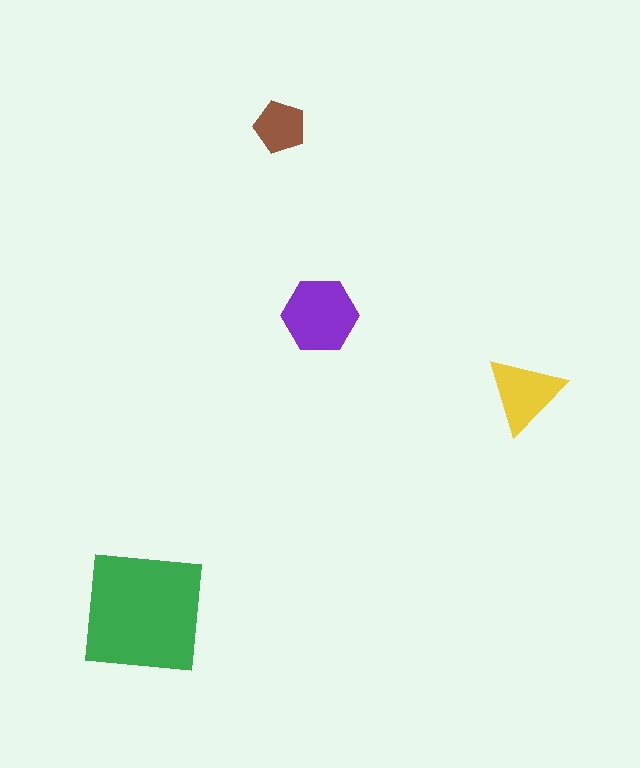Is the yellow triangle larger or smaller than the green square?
Smaller.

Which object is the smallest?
The brown pentagon.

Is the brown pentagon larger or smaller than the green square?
Smaller.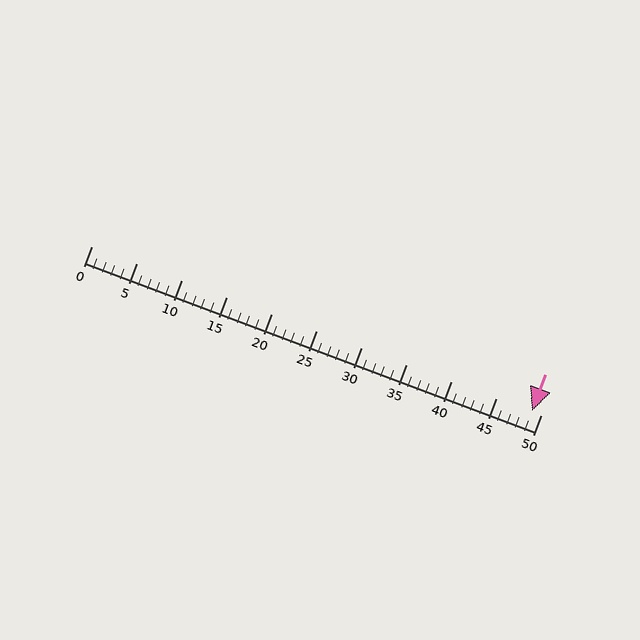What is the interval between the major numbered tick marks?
The major tick marks are spaced 5 units apart.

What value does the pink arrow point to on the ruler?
The pink arrow points to approximately 49.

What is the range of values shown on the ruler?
The ruler shows values from 0 to 50.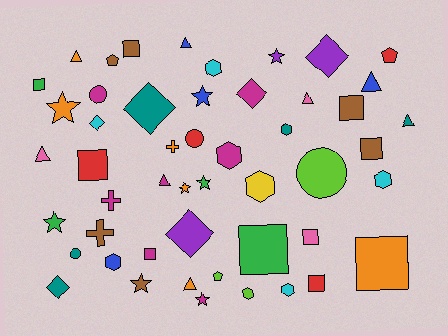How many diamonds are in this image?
There are 6 diamonds.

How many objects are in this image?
There are 50 objects.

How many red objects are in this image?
There are 4 red objects.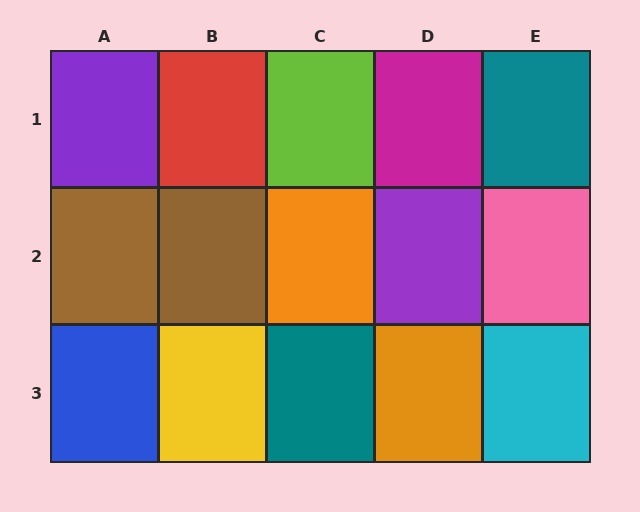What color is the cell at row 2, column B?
Brown.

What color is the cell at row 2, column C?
Orange.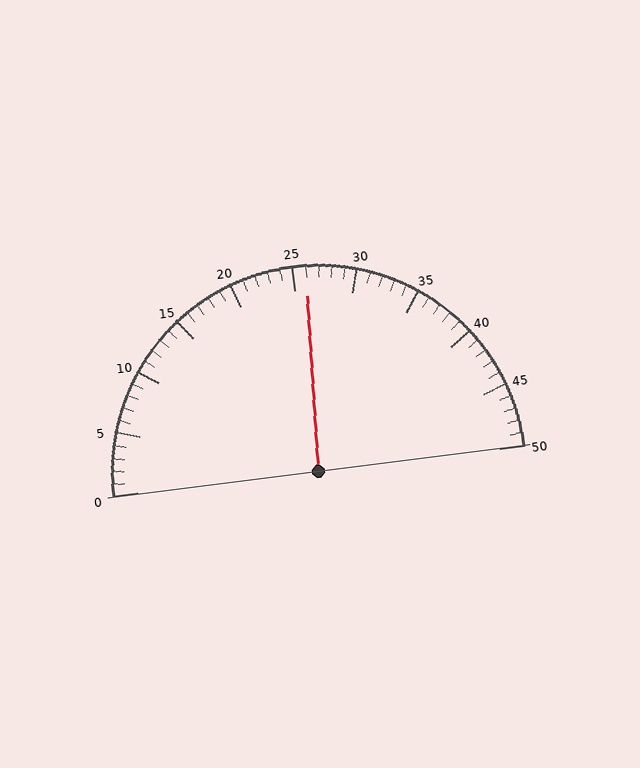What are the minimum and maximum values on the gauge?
The gauge ranges from 0 to 50.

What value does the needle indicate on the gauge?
The needle indicates approximately 26.